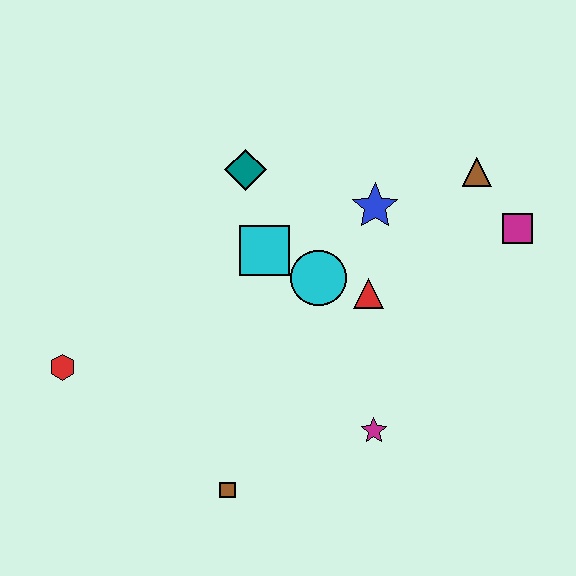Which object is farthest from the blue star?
The red hexagon is farthest from the blue star.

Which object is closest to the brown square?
The magenta star is closest to the brown square.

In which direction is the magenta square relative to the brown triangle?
The magenta square is below the brown triangle.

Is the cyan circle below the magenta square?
Yes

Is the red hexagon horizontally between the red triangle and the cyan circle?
No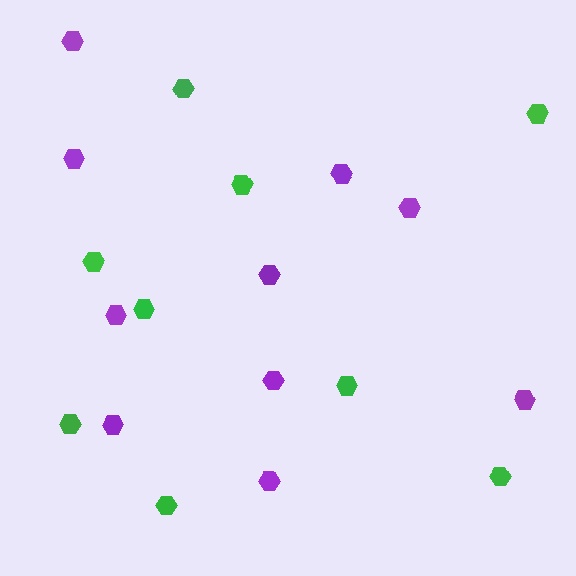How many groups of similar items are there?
There are 2 groups: one group of green hexagons (9) and one group of purple hexagons (10).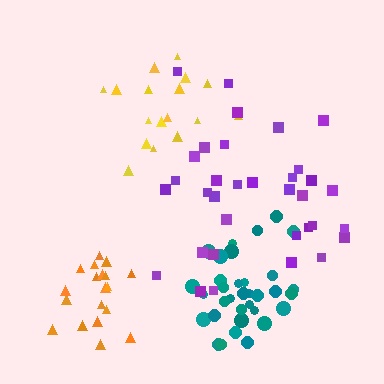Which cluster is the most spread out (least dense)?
Purple.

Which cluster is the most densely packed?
Teal.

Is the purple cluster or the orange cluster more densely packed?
Orange.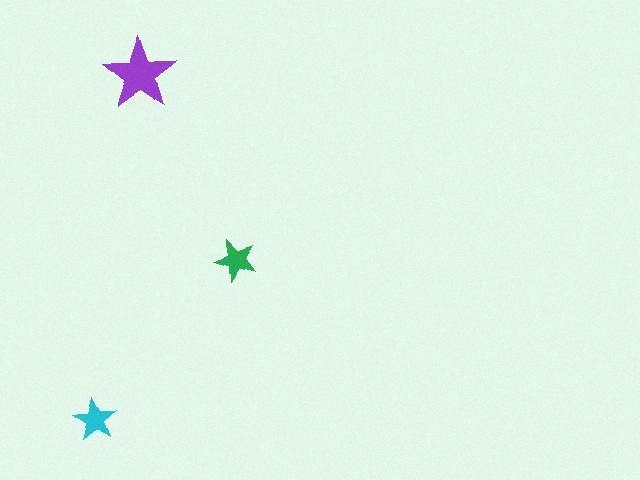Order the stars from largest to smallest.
the purple one, the cyan one, the green one.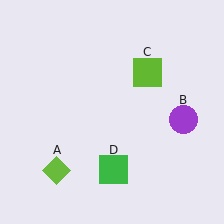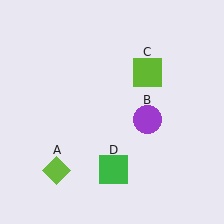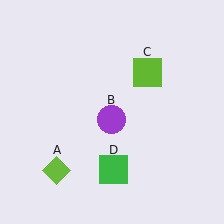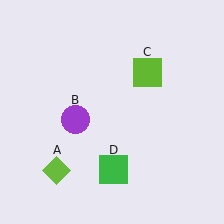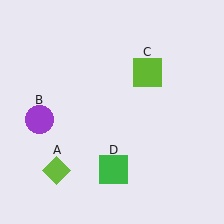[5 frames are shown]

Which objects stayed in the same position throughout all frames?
Lime diamond (object A) and lime square (object C) and green square (object D) remained stationary.